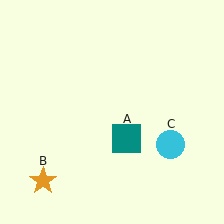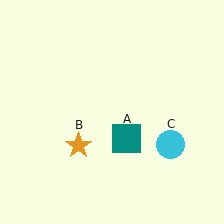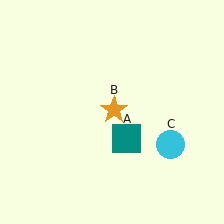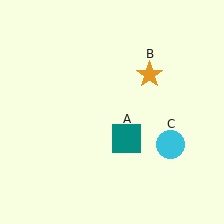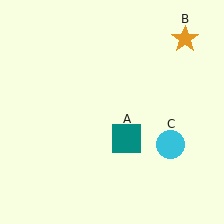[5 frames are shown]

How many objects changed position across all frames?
1 object changed position: orange star (object B).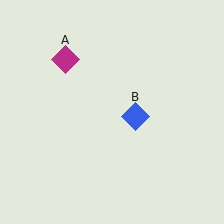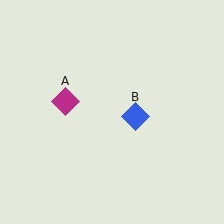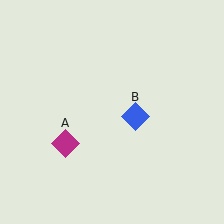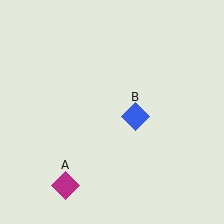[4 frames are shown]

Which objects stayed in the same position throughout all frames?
Blue diamond (object B) remained stationary.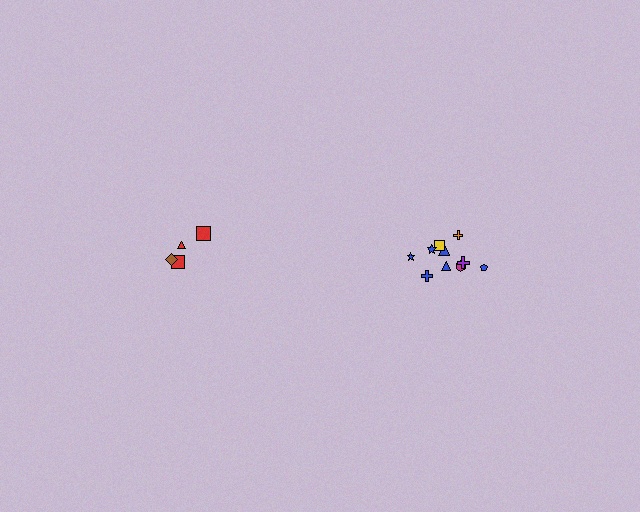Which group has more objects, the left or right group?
The right group.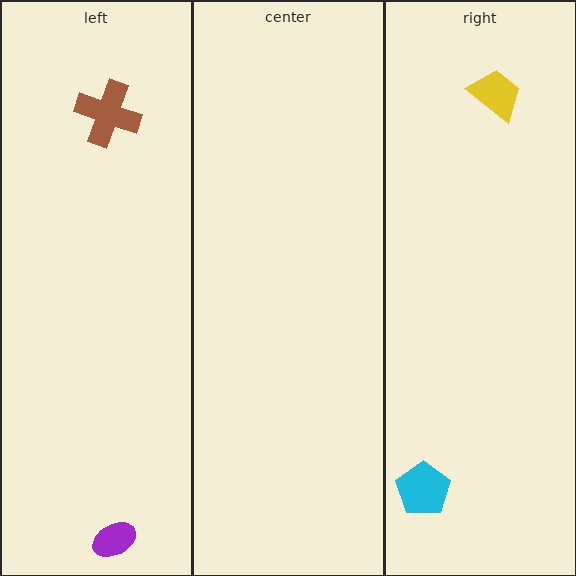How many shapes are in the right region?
2.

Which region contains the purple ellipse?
The left region.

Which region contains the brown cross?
The left region.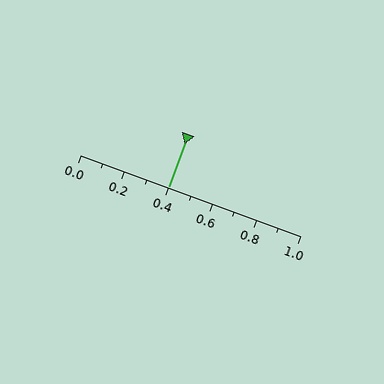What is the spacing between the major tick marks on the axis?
The major ticks are spaced 0.2 apart.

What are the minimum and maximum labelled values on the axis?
The axis runs from 0.0 to 1.0.